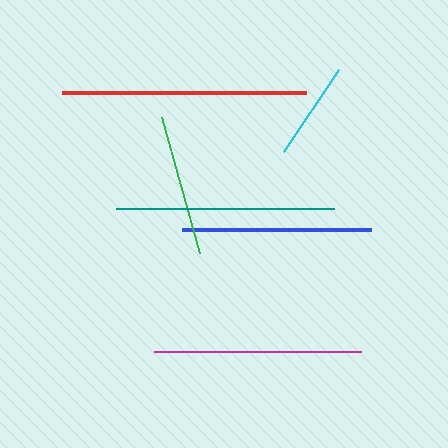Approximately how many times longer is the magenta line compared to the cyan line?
The magenta line is approximately 2.1 times the length of the cyan line.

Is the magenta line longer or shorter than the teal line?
The teal line is longer than the magenta line.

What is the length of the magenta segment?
The magenta segment is approximately 207 pixels long.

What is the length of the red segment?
The red segment is approximately 244 pixels long.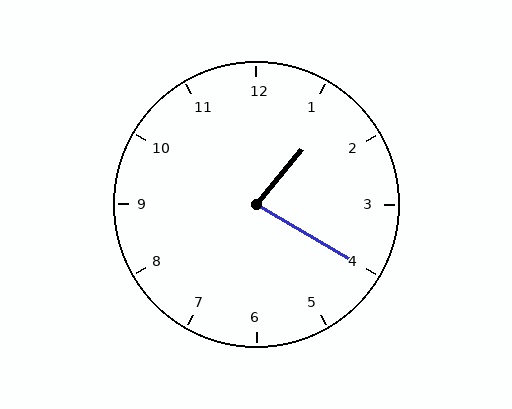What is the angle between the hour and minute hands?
Approximately 80 degrees.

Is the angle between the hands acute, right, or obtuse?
It is acute.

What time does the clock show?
1:20.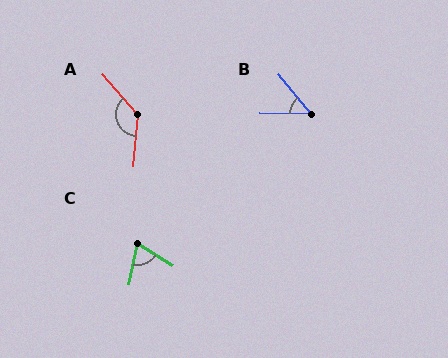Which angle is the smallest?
B, at approximately 49 degrees.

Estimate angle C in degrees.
Approximately 69 degrees.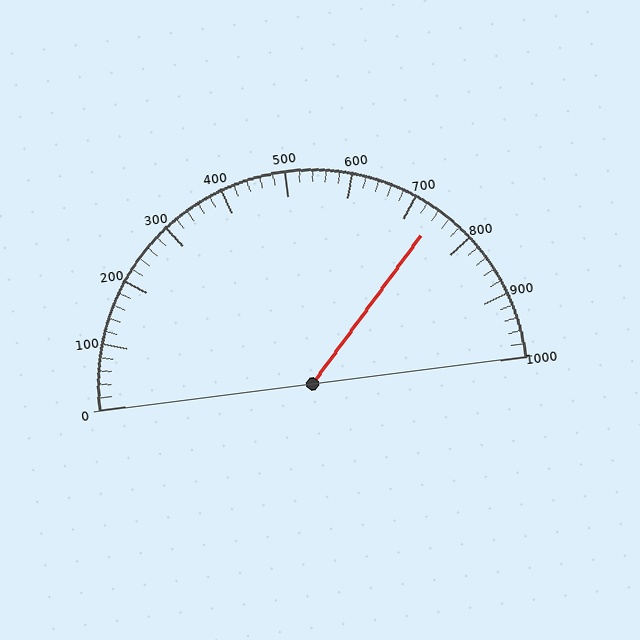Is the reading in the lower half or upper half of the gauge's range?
The reading is in the upper half of the range (0 to 1000).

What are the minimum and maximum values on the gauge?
The gauge ranges from 0 to 1000.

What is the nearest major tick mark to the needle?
The nearest major tick mark is 700.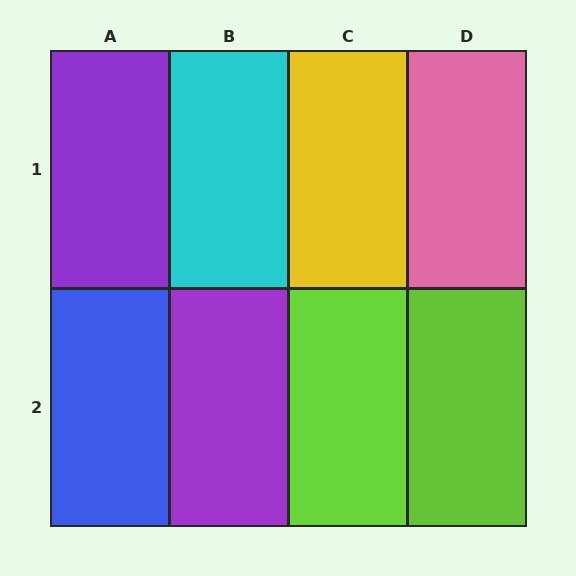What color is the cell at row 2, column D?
Lime.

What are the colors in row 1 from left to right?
Purple, cyan, yellow, pink.